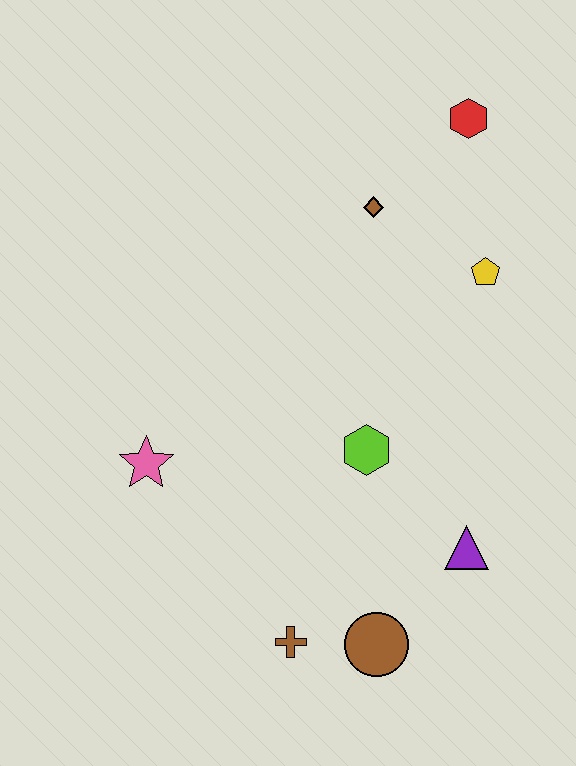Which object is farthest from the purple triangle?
The red hexagon is farthest from the purple triangle.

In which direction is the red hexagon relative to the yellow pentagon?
The red hexagon is above the yellow pentagon.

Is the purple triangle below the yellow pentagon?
Yes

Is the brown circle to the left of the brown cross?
No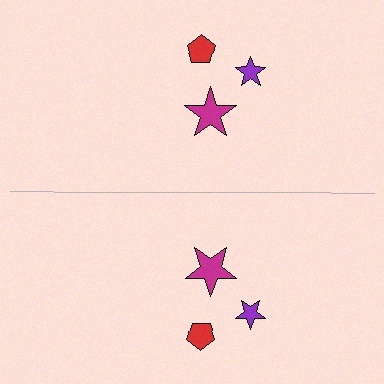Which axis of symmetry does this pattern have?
The pattern has a horizontal axis of symmetry running through the center of the image.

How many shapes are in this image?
There are 6 shapes in this image.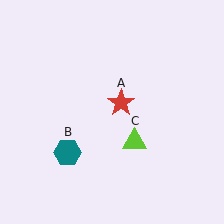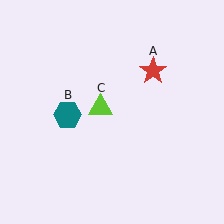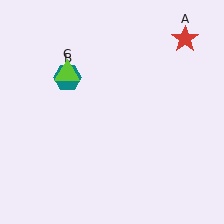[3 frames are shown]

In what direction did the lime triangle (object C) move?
The lime triangle (object C) moved up and to the left.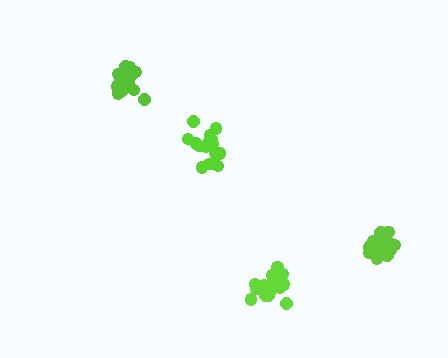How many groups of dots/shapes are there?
There are 4 groups.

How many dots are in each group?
Group 1: 17 dots, Group 2: 19 dots, Group 3: 19 dots, Group 4: 18 dots (73 total).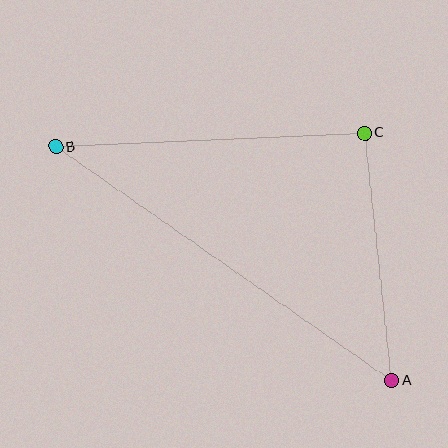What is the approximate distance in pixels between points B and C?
The distance between B and C is approximately 309 pixels.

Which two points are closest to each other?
Points A and C are closest to each other.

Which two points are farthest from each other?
Points A and B are farthest from each other.